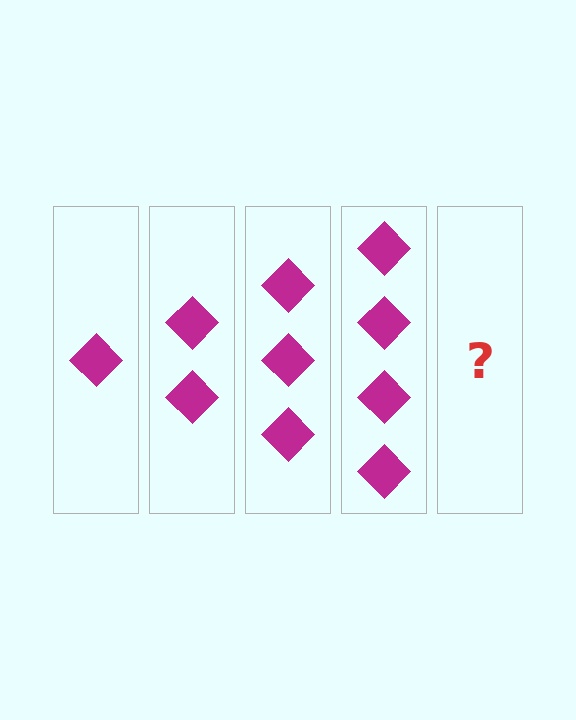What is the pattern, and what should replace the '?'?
The pattern is that each step adds one more diamond. The '?' should be 5 diamonds.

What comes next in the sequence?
The next element should be 5 diamonds.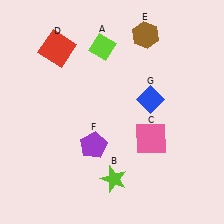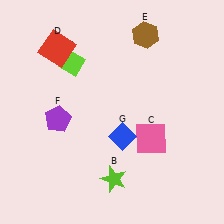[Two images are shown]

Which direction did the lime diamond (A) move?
The lime diamond (A) moved left.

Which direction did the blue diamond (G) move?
The blue diamond (G) moved down.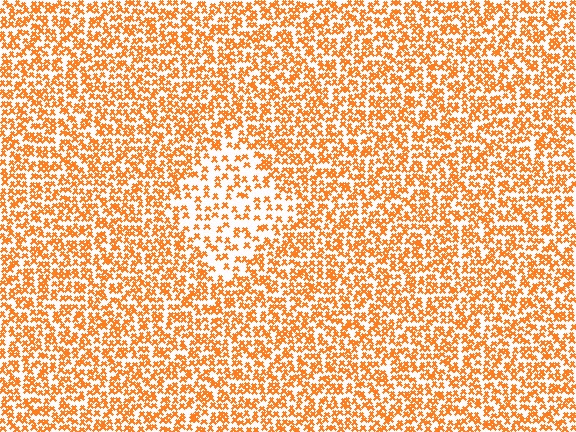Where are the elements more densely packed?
The elements are more densely packed outside the diamond boundary.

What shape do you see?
I see a diamond.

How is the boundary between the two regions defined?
The boundary is defined by a change in element density (approximately 2.0x ratio). All elements are the same color, size, and shape.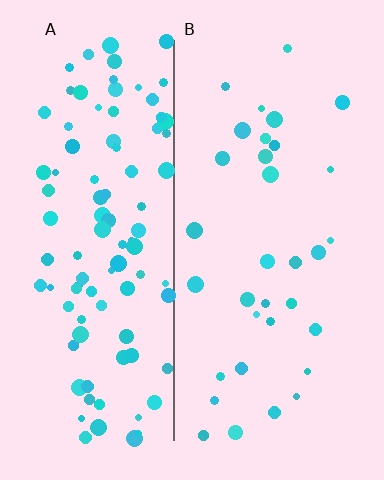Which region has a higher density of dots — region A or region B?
A (the left).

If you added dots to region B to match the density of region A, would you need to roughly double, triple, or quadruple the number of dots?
Approximately triple.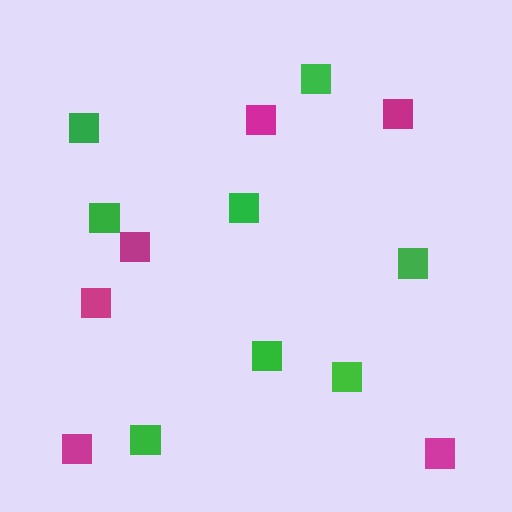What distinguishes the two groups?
There are 2 groups: one group of green squares (8) and one group of magenta squares (6).